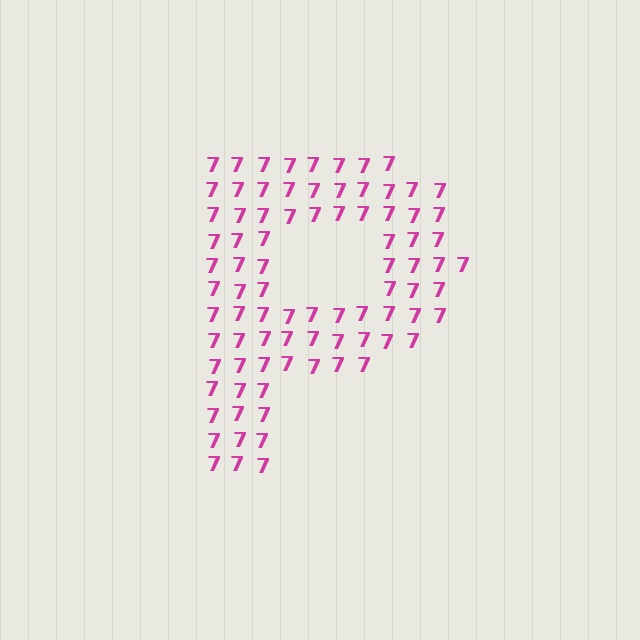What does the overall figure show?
The overall figure shows the letter P.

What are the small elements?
The small elements are digit 7's.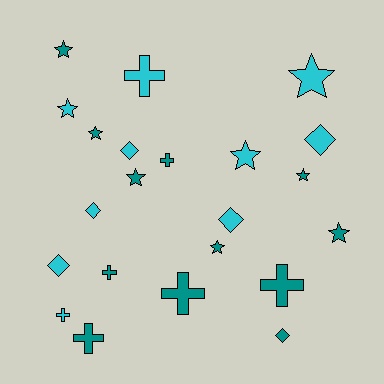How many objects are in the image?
There are 22 objects.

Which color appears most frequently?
Teal, with 12 objects.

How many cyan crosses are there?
There are 2 cyan crosses.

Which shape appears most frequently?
Star, with 9 objects.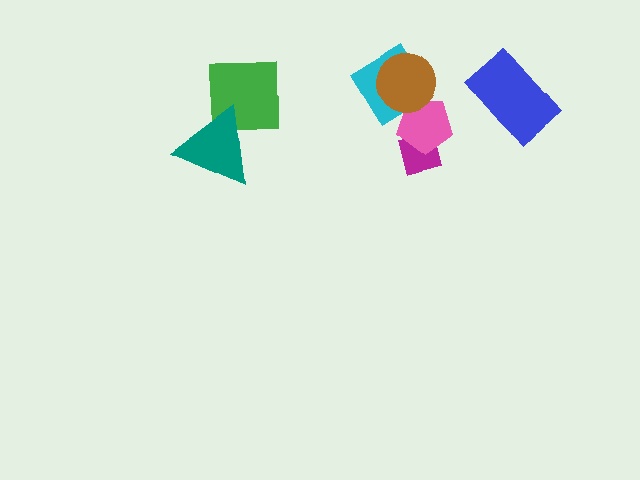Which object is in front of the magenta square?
The pink pentagon is in front of the magenta square.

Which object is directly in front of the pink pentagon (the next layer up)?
The cyan diamond is directly in front of the pink pentagon.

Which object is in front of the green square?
The teal triangle is in front of the green square.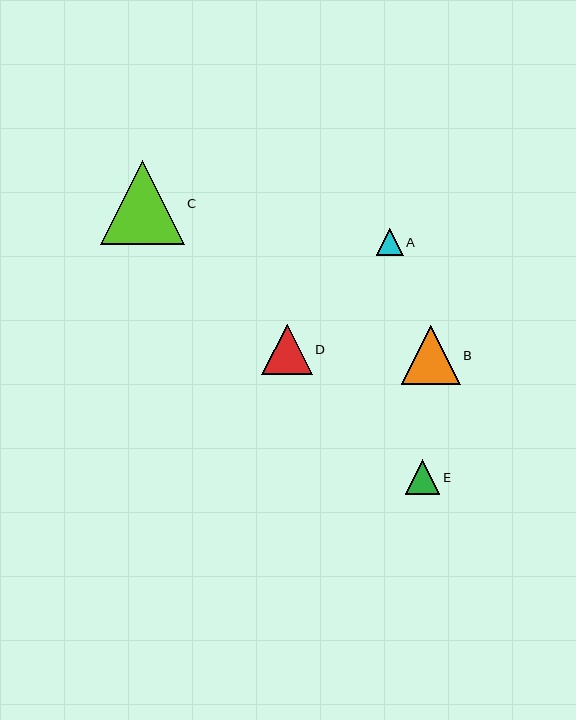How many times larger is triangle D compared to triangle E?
Triangle D is approximately 1.5 times the size of triangle E.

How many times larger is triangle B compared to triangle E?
Triangle B is approximately 1.7 times the size of triangle E.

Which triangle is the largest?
Triangle C is the largest with a size of approximately 84 pixels.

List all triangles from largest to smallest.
From largest to smallest: C, B, D, E, A.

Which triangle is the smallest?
Triangle A is the smallest with a size of approximately 27 pixels.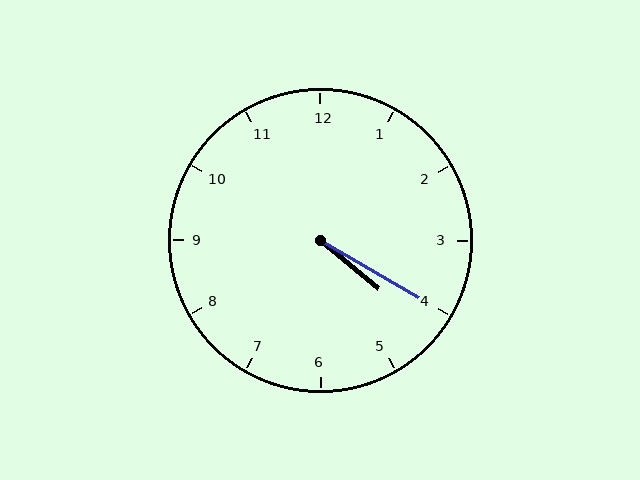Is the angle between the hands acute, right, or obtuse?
It is acute.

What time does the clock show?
4:20.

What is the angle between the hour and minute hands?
Approximately 10 degrees.